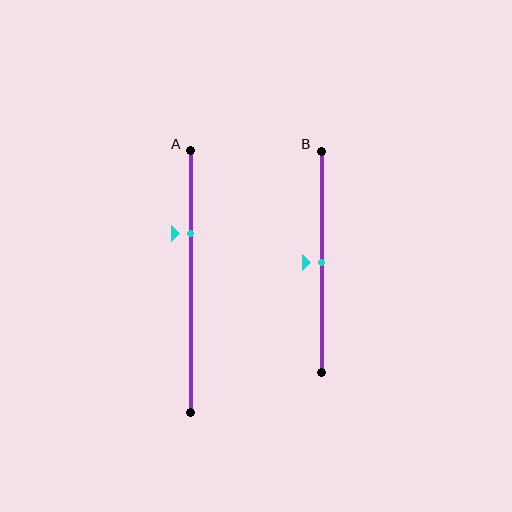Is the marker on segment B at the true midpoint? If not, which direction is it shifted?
Yes, the marker on segment B is at the true midpoint.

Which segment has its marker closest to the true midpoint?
Segment B has its marker closest to the true midpoint.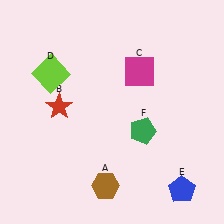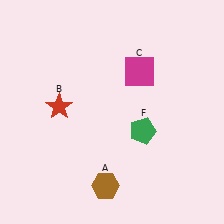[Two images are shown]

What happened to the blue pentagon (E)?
The blue pentagon (E) was removed in Image 2. It was in the bottom-right area of Image 1.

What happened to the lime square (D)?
The lime square (D) was removed in Image 2. It was in the top-left area of Image 1.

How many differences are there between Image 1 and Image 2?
There are 2 differences between the two images.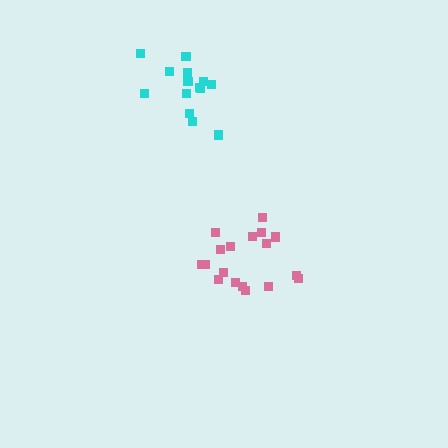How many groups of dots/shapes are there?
There are 2 groups.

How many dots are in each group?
Group 1: 14 dots, Group 2: 18 dots (32 total).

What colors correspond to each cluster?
The clusters are colored: cyan, pink.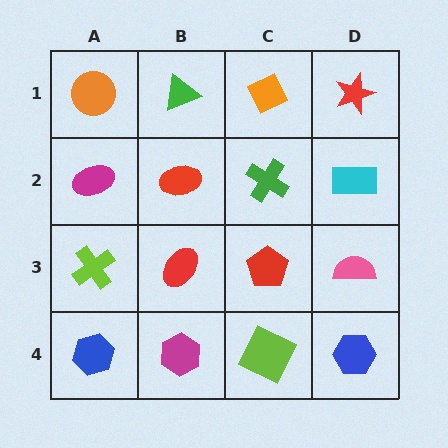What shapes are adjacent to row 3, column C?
A green cross (row 2, column C), a lime square (row 4, column C), a red ellipse (row 3, column B), a pink semicircle (row 3, column D).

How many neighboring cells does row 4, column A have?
2.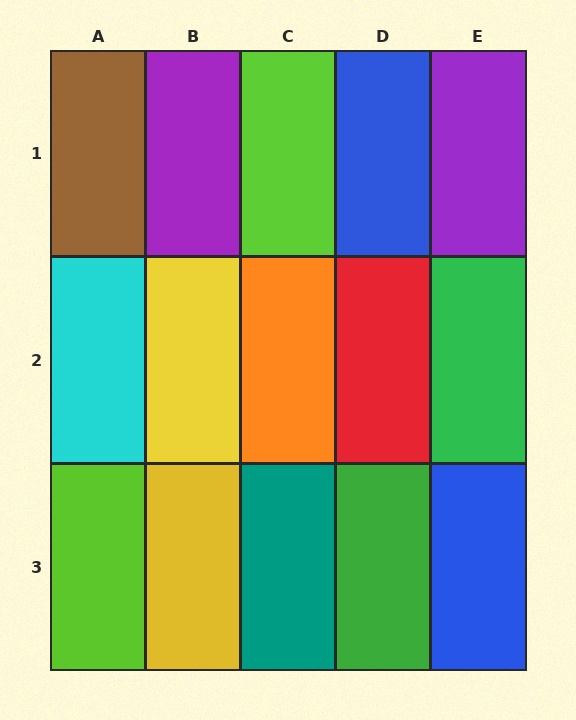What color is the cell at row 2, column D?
Red.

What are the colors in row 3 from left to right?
Lime, yellow, teal, green, blue.